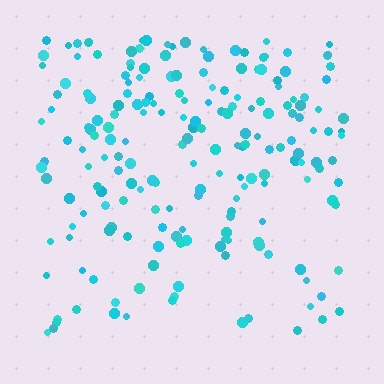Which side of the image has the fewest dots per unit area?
The bottom.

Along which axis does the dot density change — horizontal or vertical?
Vertical.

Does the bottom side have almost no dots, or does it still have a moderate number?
Still a moderate number, just noticeably fewer than the top.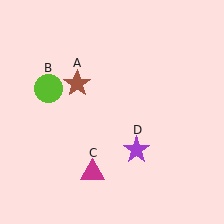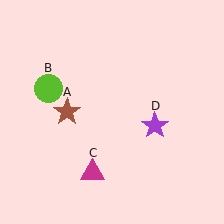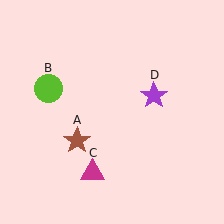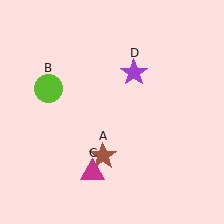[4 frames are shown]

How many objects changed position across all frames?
2 objects changed position: brown star (object A), purple star (object D).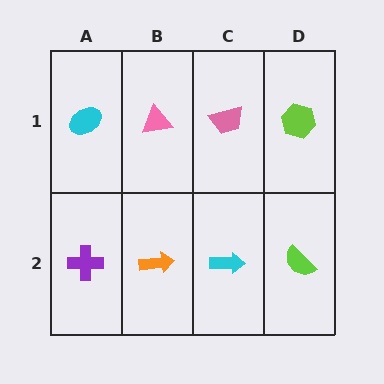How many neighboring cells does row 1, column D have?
2.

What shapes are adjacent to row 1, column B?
An orange arrow (row 2, column B), a cyan ellipse (row 1, column A), a pink trapezoid (row 1, column C).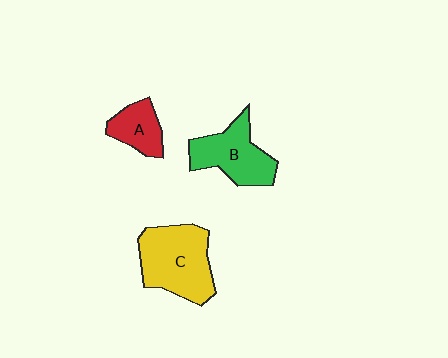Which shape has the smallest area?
Shape A (red).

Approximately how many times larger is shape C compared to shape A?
Approximately 2.1 times.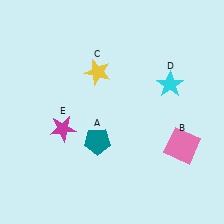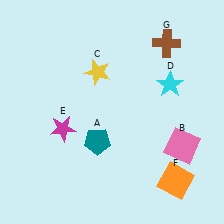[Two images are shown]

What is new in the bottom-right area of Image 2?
An orange square (F) was added in the bottom-right area of Image 2.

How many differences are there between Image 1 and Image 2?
There are 2 differences between the two images.